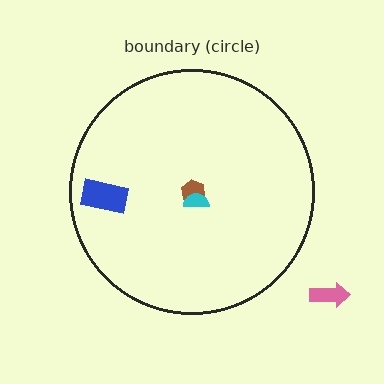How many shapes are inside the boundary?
3 inside, 1 outside.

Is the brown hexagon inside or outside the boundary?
Inside.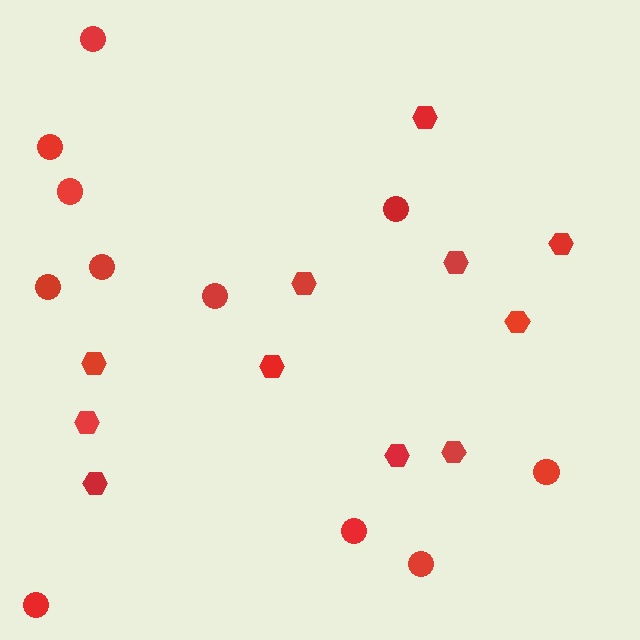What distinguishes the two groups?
There are 2 groups: one group of hexagons (11) and one group of circles (11).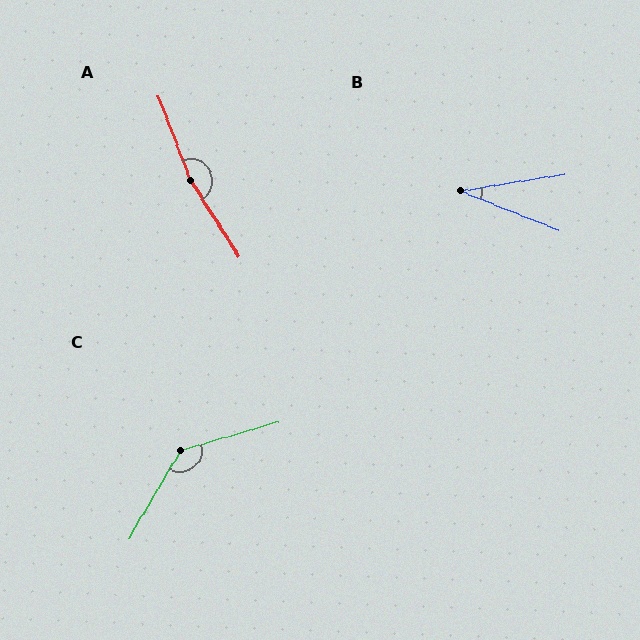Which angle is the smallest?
B, at approximately 31 degrees.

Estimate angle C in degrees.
Approximately 136 degrees.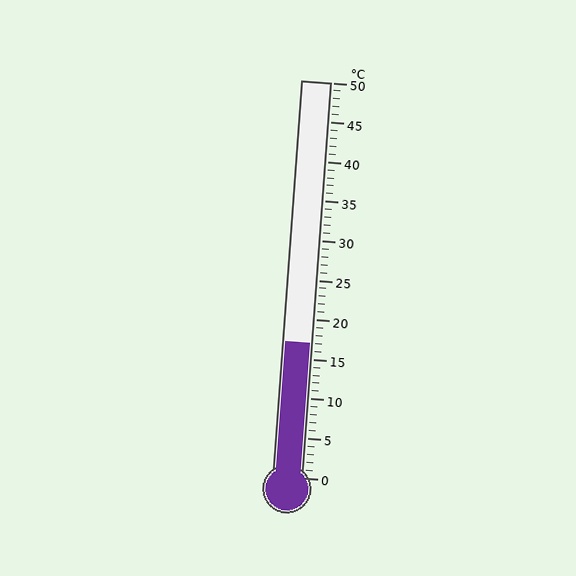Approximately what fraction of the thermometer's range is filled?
The thermometer is filled to approximately 35% of its range.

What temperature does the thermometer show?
The thermometer shows approximately 17°C.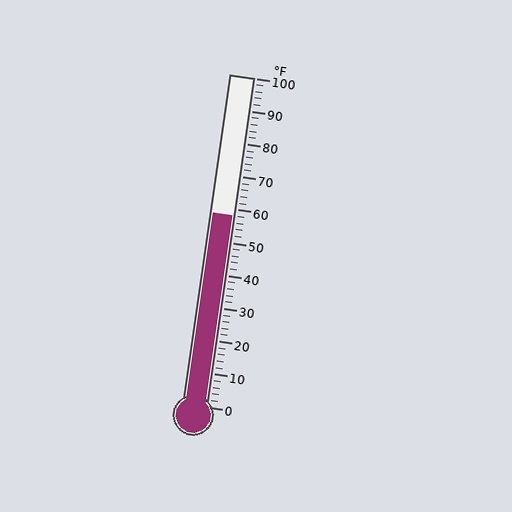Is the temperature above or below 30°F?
The temperature is above 30°F.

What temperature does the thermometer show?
The thermometer shows approximately 58°F.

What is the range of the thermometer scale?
The thermometer scale ranges from 0°F to 100°F.